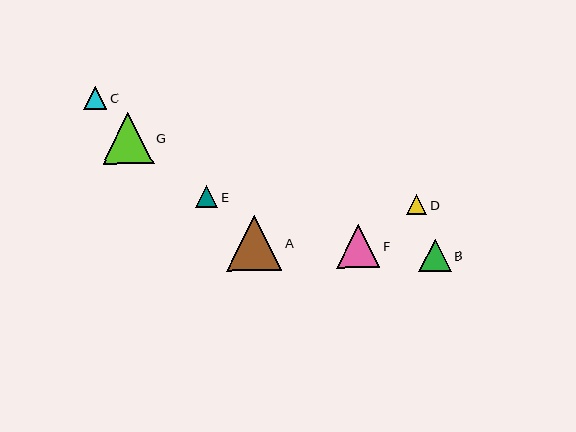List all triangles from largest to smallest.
From largest to smallest: A, G, F, B, C, E, D.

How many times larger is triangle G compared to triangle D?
Triangle G is approximately 2.6 times the size of triangle D.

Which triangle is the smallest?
Triangle D is the smallest with a size of approximately 20 pixels.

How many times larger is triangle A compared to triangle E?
Triangle A is approximately 2.5 times the size of triangle E.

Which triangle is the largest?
Triangle A is the largest with a size of approximately 55 pixels.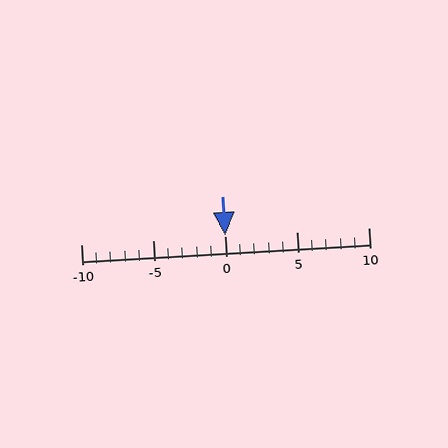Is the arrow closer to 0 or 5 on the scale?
The arrow is closer to 0.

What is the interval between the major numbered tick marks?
The major tick marks are spaced 5 units apart.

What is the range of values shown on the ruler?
The ruler shows values from -10 to 10.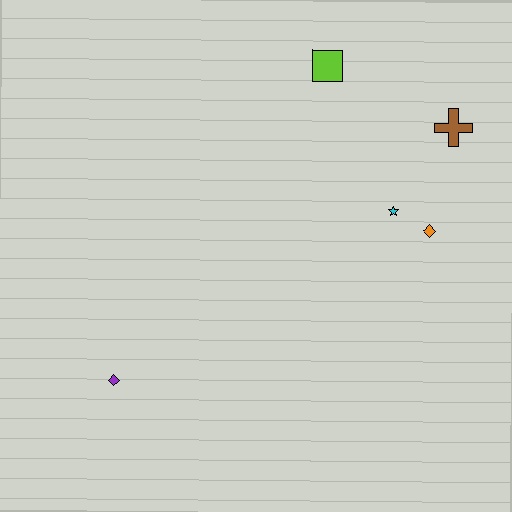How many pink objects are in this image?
There are no pink objects.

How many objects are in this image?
There are 5 objects.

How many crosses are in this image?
There is 1 cross.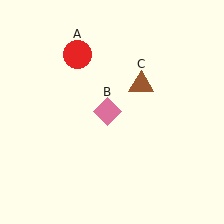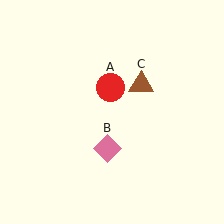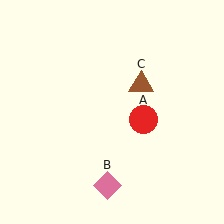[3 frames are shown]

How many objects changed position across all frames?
2 objects changed position: red circle (object A), pink diamond (object B).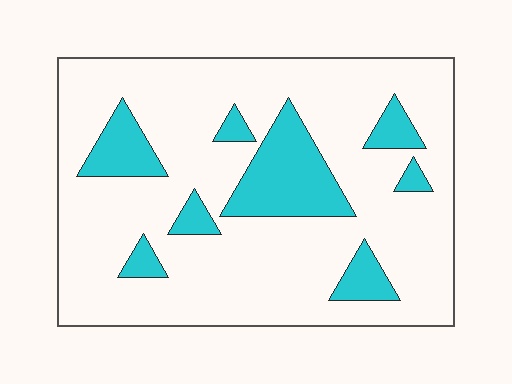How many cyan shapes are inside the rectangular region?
8.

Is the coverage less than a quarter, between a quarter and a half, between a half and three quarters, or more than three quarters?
Less than a quarter.